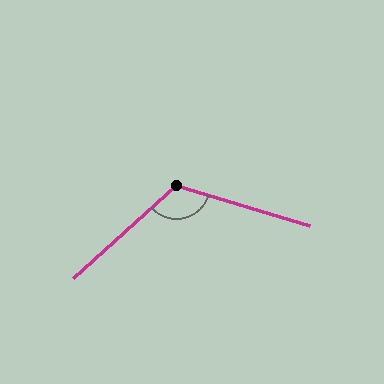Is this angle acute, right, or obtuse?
It is obtuse.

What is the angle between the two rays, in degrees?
Approximately 121 degrees.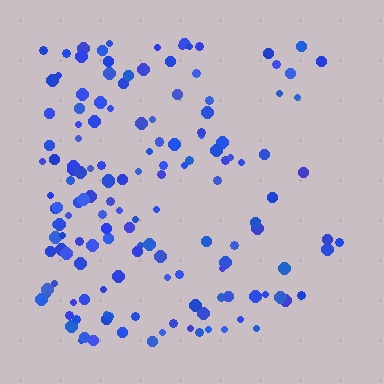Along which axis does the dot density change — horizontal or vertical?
Horizontal.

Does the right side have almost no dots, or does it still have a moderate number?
Still a moderate number, just noticeably fewer than the left.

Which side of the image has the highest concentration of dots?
The left.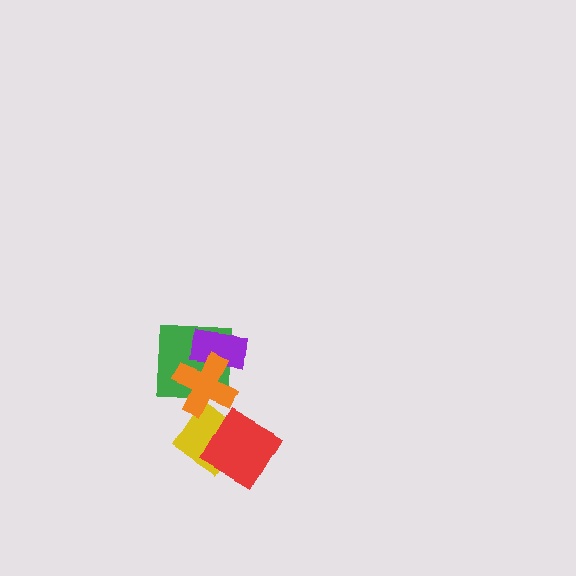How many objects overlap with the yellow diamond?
2 objects overlap with the yellow diamond.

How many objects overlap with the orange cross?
3 objects overlap with the orange cross.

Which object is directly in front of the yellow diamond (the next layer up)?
The red diamond is directly in front of the yellow diamond.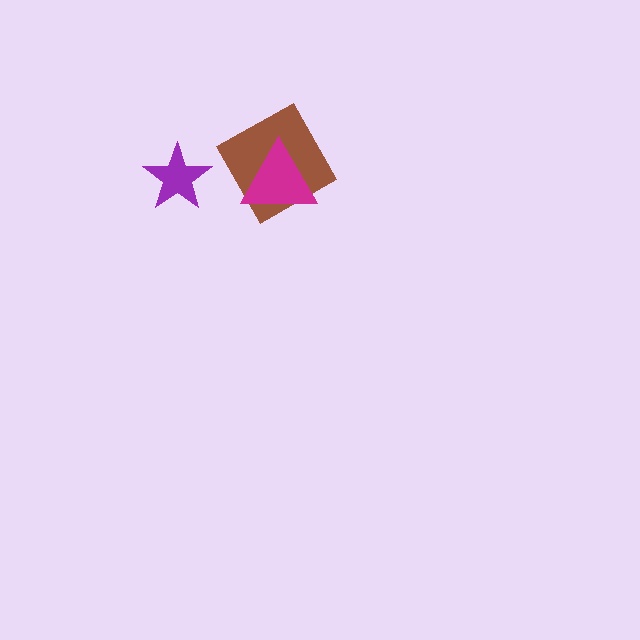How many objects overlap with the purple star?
0 objects overlap with the purple star.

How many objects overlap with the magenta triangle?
1 object overlaps with the magenta triangle.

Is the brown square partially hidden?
Yes, it is partially covered by another shape.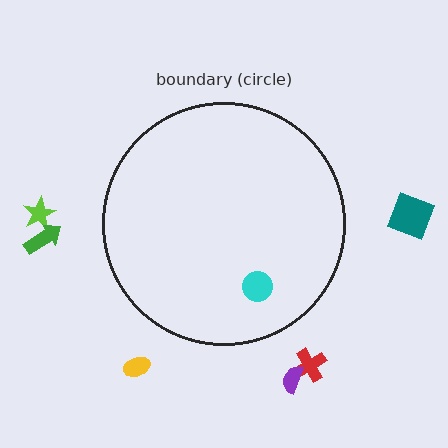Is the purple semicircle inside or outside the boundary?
Outside.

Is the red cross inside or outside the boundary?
Outside.